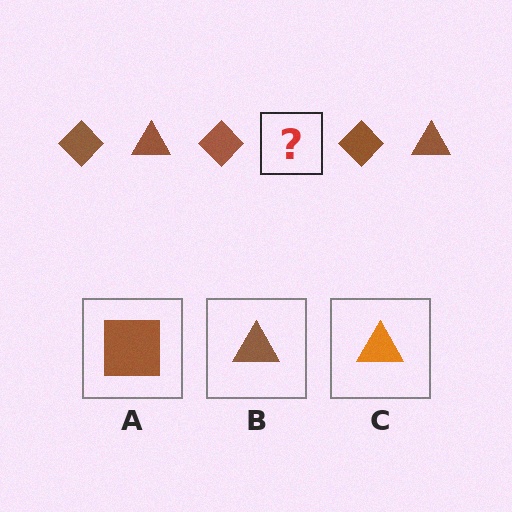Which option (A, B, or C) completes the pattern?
B.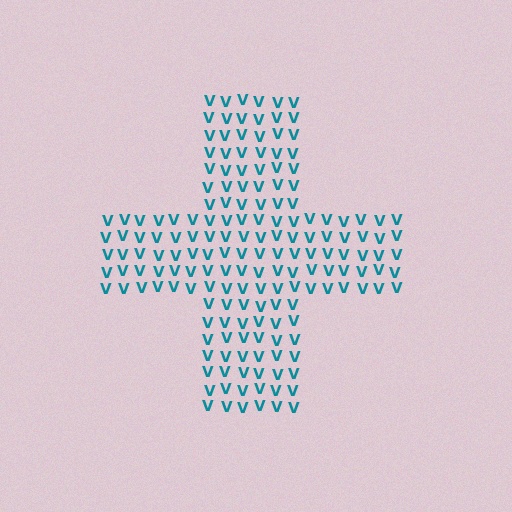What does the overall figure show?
The overall figure shows a cross.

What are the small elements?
The small elements are letter V's.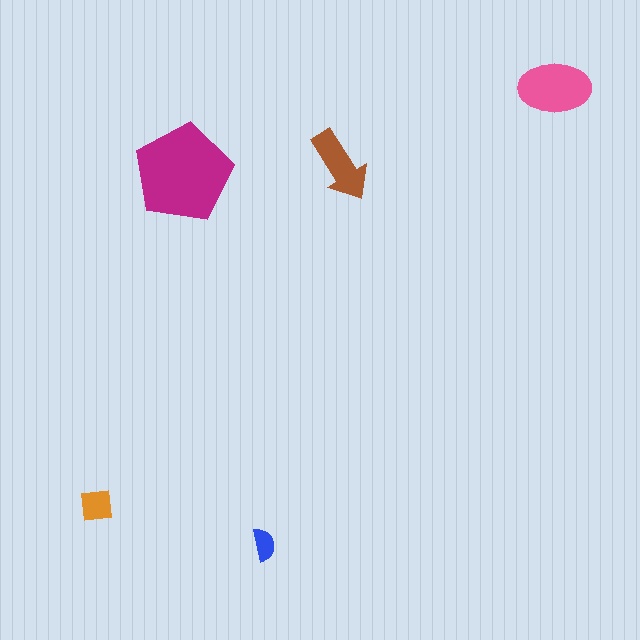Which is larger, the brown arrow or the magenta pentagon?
The magenta pentagon.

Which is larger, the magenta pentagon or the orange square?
The magenta pentagon.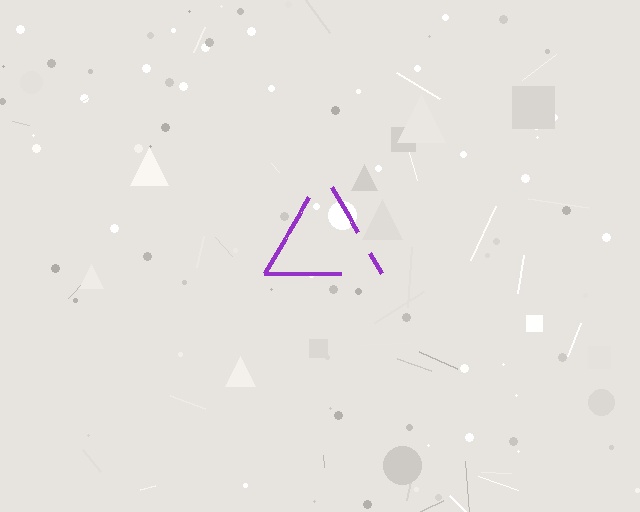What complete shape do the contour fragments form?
The contour fragments form a triangle.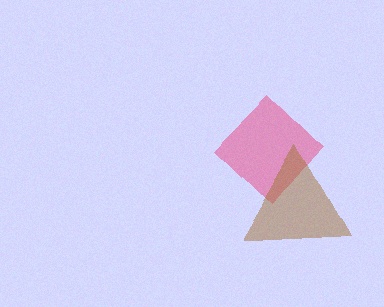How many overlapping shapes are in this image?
There are 2 overlapping shapes in the image.